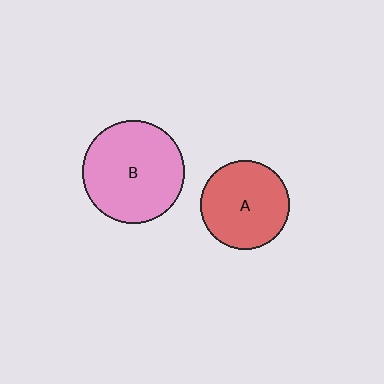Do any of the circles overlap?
No, none of the circles overlap.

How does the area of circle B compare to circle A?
Approximately 1.3 times.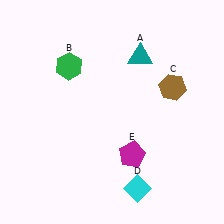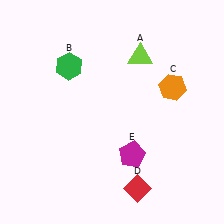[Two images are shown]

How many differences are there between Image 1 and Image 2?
There are 3 differences between the two images.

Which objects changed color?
A changed from teal to lime. C changed from brown to orange. D changed from cyan to red.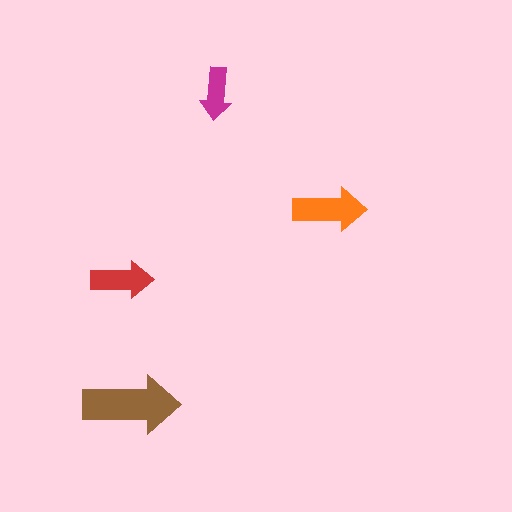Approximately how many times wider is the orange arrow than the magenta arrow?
About 1.5 times wider.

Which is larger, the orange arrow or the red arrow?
The orange one.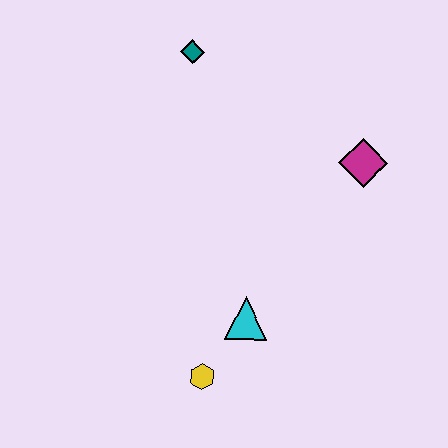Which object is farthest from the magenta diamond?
The yellow hexagon is farthest from the magenta diamond.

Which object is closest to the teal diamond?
The magenta diamond is closest to the teal diamond.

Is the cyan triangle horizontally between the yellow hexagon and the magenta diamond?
Yes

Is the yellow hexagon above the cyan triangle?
No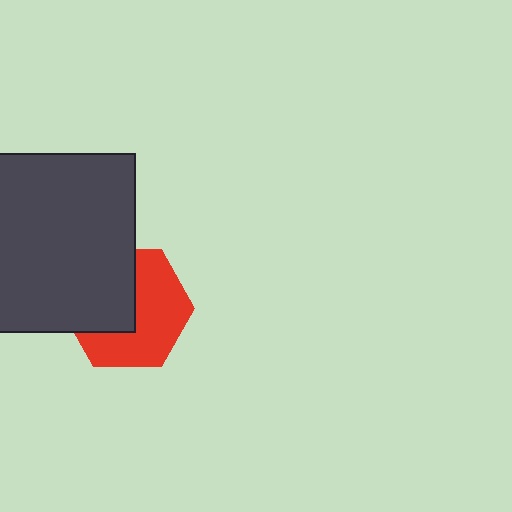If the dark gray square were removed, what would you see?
You would see the complete red hexagon.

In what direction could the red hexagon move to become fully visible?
The red hexagon could move toward the lower-right. That would shift it out from behind the dark gray square entirely.